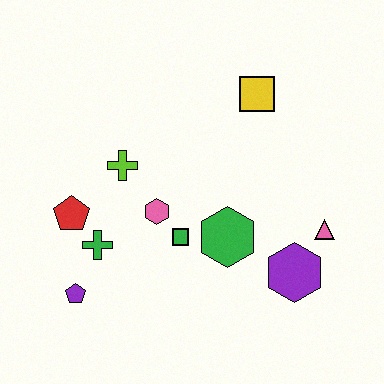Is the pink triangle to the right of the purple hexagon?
Yes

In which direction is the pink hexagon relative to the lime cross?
The pink hexagon is below the lime cross.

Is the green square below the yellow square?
Yes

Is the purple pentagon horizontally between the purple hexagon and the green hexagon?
No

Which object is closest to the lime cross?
The pink hexagon is closest to the lime cross.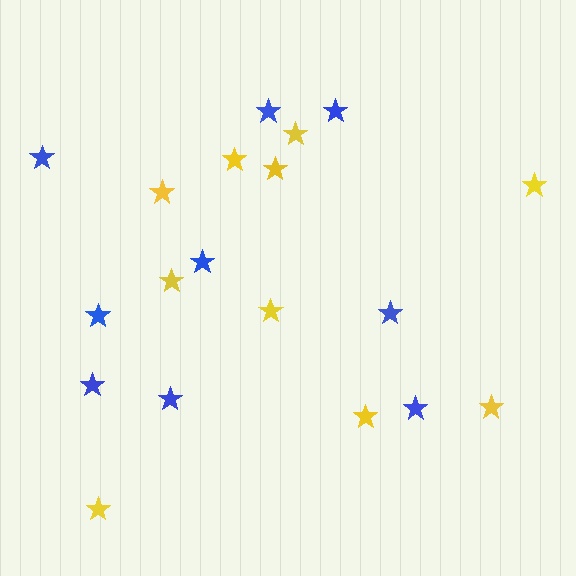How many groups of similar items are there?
There are 2 groups: one group of blue stars (9) and one group of yellow stars (10).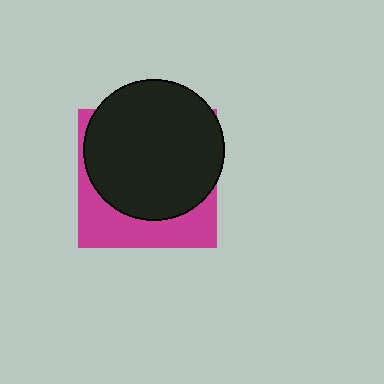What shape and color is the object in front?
The object in front is a black circle.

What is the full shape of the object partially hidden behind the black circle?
The partially hidden object is a magenta square.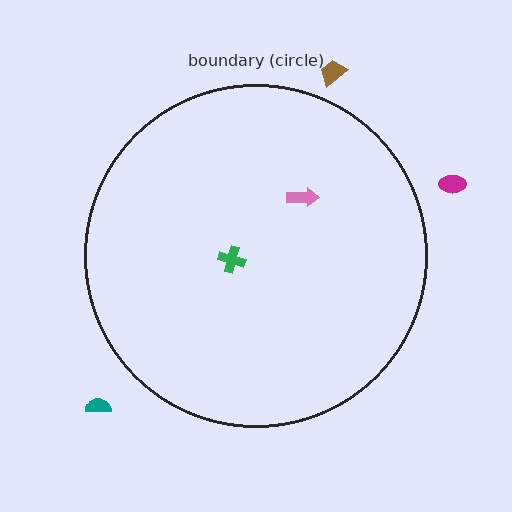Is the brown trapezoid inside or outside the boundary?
Outside.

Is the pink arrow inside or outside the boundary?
Inside.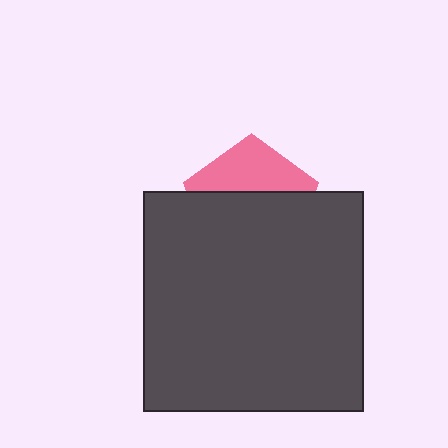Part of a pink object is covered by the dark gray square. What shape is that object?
It is a pentagon.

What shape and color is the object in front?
The object in front is a dark gray square.